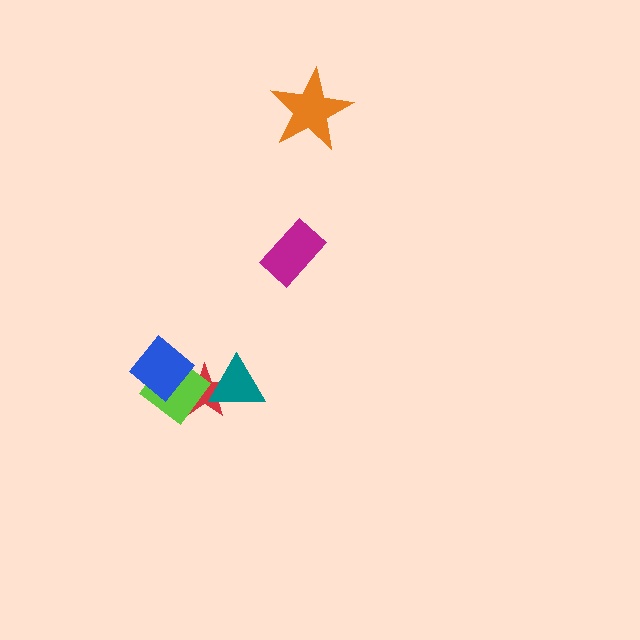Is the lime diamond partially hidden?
Yes, it is partially covered by another shape.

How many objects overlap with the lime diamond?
2 objects overlap with the lime diamond.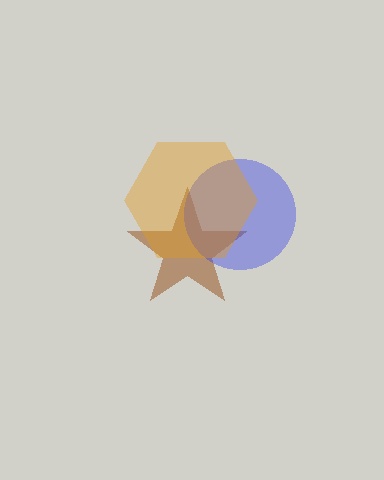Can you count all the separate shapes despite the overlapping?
Yes, there are 3 separate shapes.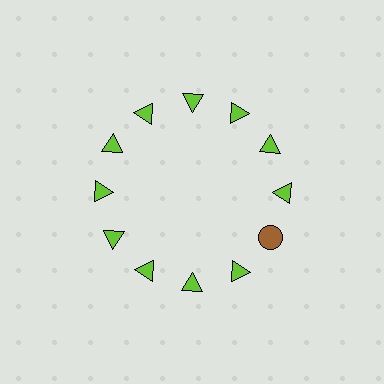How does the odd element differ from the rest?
It differs in both color (brown instead of lime) and shape (circle instead of triangle).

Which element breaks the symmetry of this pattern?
The brown circle at roughly the 4 o'clock position breaks the symmetry. All other shapes are lime triangles.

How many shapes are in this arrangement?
There are 12 shapes arranged in a ring pattern.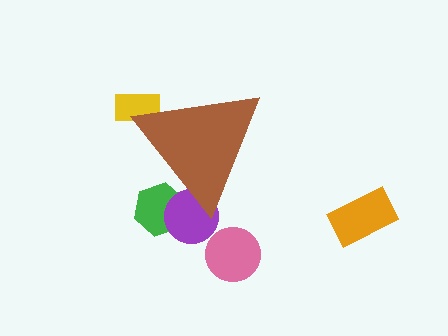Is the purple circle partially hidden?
Yes, the purple circle is partially hidden behind the brown triangle.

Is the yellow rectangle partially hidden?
Yes, the yellow rectangle is partially hidden behind the brown triangle.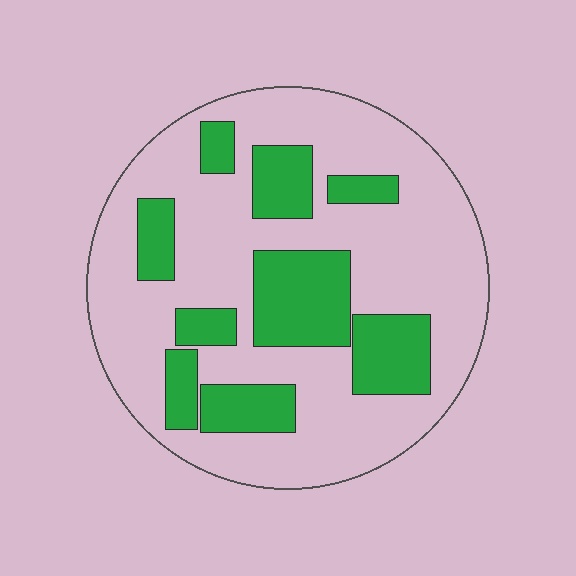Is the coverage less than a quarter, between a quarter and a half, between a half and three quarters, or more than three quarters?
Between a quarter and a half.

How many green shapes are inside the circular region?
9.